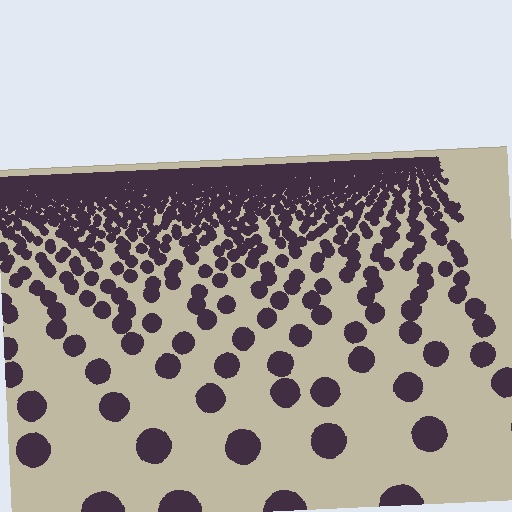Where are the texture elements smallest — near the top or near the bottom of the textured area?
Near the top.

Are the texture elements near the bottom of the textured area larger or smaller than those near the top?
Larger. Near the bottom, elements are closer to the viewer and appear at a bigger on-screen size.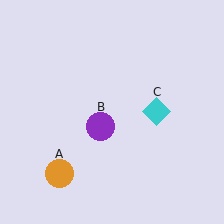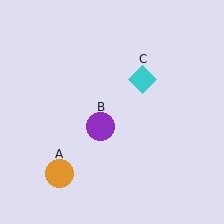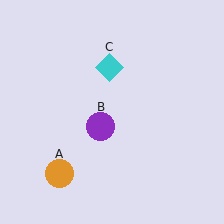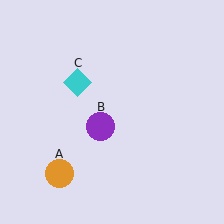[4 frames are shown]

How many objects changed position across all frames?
1 object changed position: cyan diamond (object C).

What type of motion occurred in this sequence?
The cyan diamond (object C) rotated counterclockwise around the center of the scene.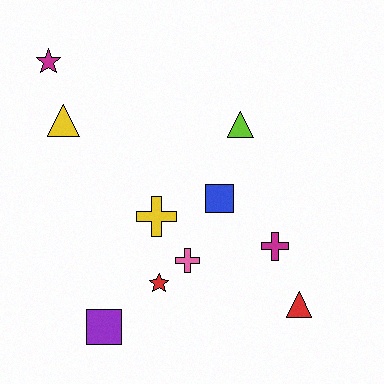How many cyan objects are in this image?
There are no cyan objects.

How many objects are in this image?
There are 10 objects.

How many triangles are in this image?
There are 3 triangles.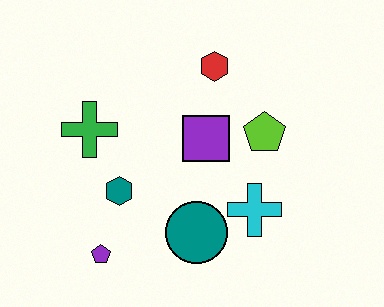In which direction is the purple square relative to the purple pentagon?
The purple square is above the purple pentagon.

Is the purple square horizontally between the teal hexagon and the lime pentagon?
Yes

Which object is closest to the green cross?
The teal hexagon is closest to the green cross.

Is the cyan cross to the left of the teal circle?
No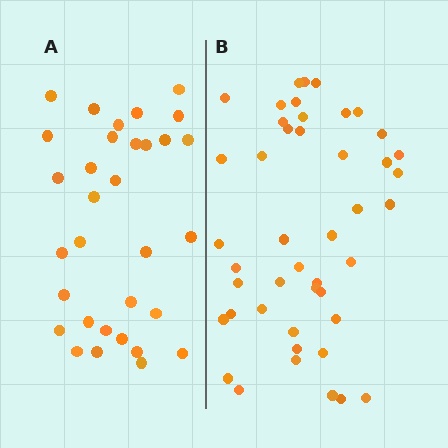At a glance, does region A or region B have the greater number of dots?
Region B (the right region) has more dots.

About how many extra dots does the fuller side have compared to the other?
Region B has approximately 15 more dots than region A.